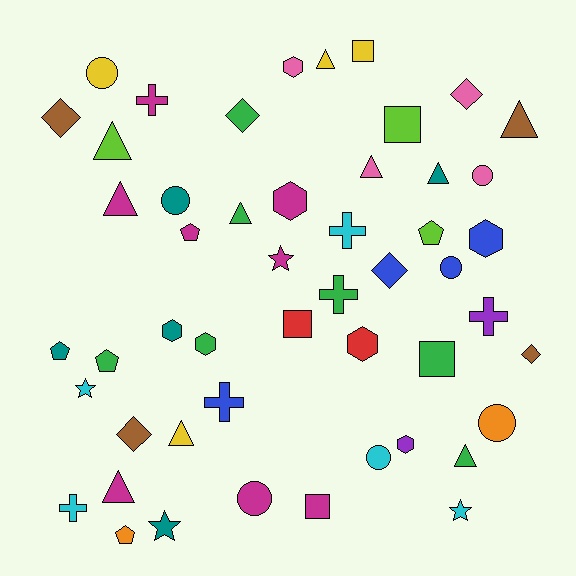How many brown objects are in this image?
There are 4 brown objects.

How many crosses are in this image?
There are 6 crosses.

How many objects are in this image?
There are 50 objects.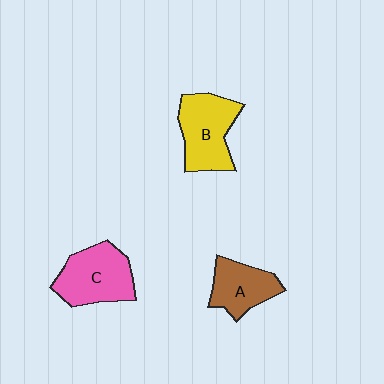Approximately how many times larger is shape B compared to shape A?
Approximately 1.4 times.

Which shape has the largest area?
Shape B (yellow).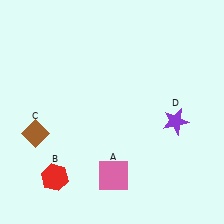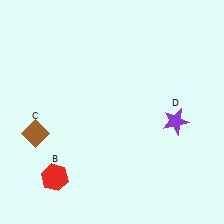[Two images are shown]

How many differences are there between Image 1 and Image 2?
There is 1 difference between the two images.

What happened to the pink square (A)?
The pink square (A) was removed in Image 2. It was in the bottom-right area of Image 1.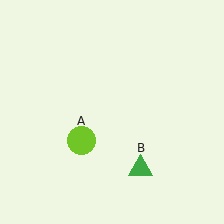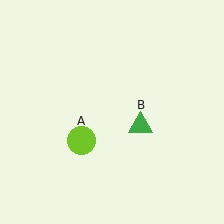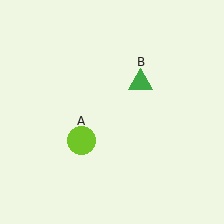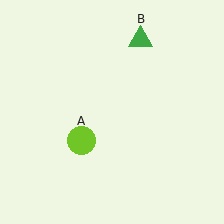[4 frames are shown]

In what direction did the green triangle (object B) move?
The green triangle (object B) moved up.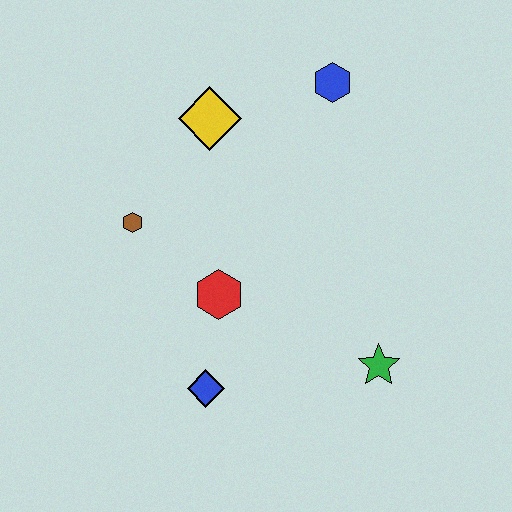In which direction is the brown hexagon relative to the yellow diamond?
The brown hexagon is below the yellow diamond.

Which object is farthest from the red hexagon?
The blue hexagon is farthest from the red hexagon.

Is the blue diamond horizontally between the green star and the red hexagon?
No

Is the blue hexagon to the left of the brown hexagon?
No